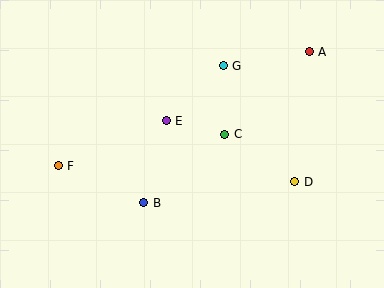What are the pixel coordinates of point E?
Point E is at (166, 121).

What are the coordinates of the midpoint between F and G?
The midpoint between F and G is at (141, 116).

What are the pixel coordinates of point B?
Point B is at (144, 203).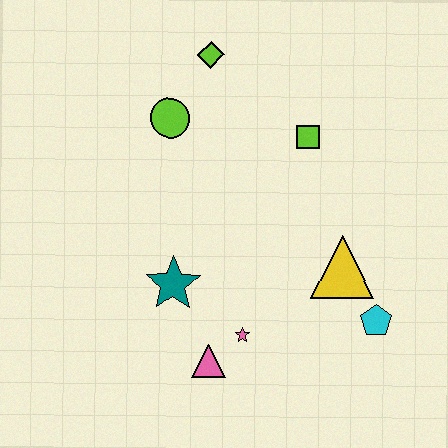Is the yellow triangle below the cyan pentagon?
No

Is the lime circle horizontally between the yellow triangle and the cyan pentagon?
No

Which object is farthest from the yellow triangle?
The lime diamond is farthest from the yellow triangle.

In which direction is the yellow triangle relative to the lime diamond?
The yellow triangle is below the lime diamond.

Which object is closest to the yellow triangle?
The cyan pentagon is closest to the yellow triangle.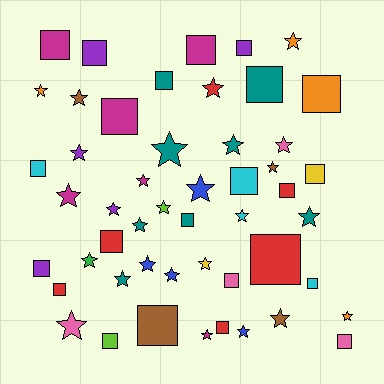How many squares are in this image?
There are 23 squares.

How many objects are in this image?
There are 50 objects.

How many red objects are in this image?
There are 6 red objects.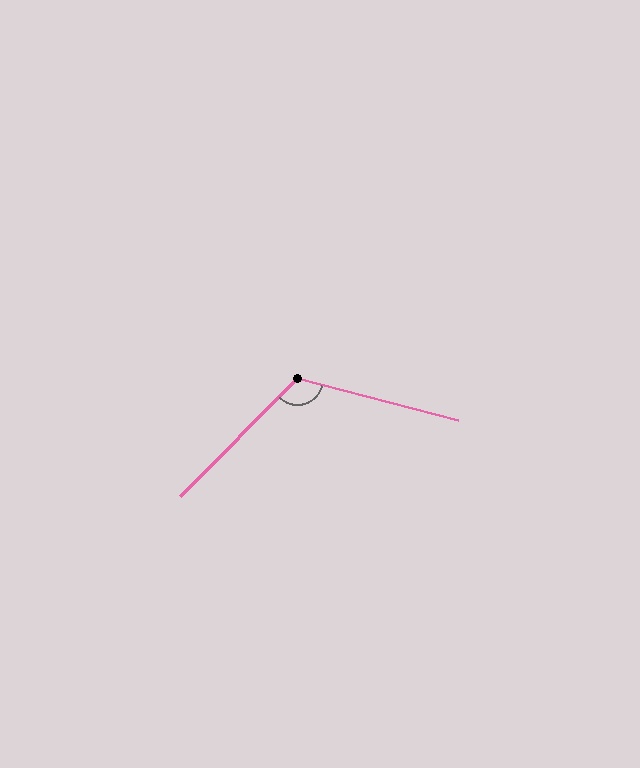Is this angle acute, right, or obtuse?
It is obtuse.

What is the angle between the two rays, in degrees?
Approximately 120 degrees.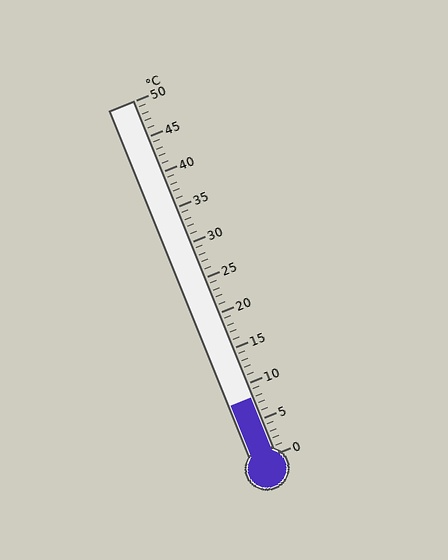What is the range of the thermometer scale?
The thermometer scale ranges from 0°C to 50°C.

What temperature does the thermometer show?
The thermometer shows approximately 8°C.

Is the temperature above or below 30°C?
The temperature is below 30°C.